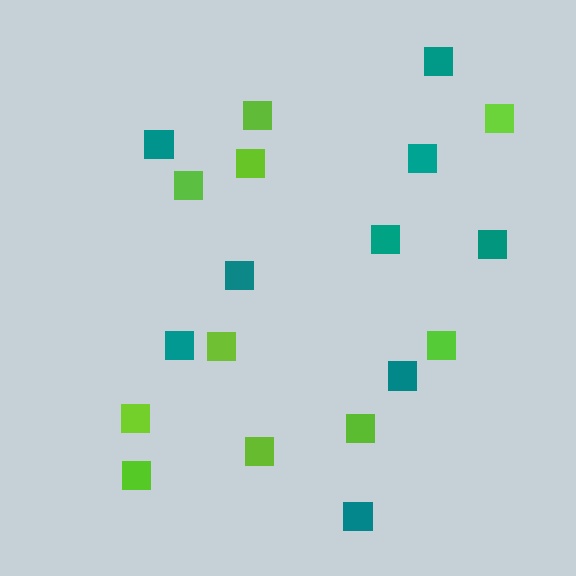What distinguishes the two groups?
There are 2 groups: one group of teal squares (9) and one group of lime squares (10).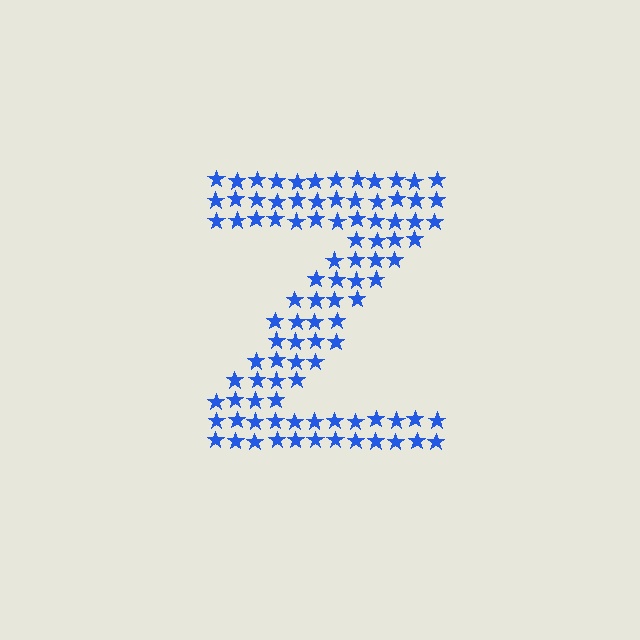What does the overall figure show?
The overall figure shows the letter Z.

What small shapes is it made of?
It is made of small stars.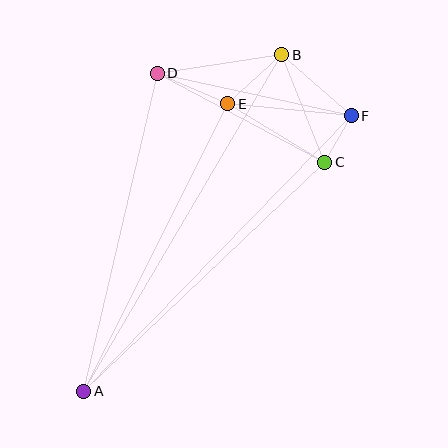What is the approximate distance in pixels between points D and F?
The distance between D and F is approximately 199 pixels.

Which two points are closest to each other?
Points C and F are closest to each other.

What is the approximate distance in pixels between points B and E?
The distance between B and E is approximately 73 pixels.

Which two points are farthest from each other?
Points A and B are farthest from each other.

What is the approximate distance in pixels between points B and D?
The distance between B and D is approximately 126 pixels.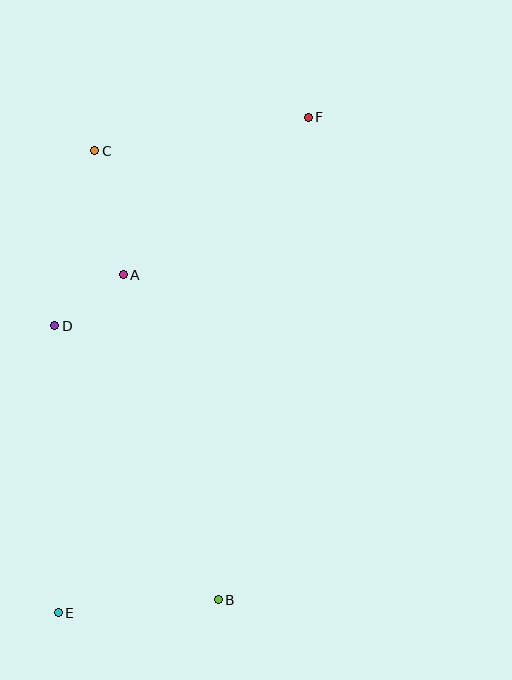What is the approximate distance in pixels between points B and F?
The distance between B and F is approximately 491 pixels.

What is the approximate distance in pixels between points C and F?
The distance between C and F is approximately 216 pixels.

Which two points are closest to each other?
Points A and D are closest to each other.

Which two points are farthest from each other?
Points E and F are farthest from each other.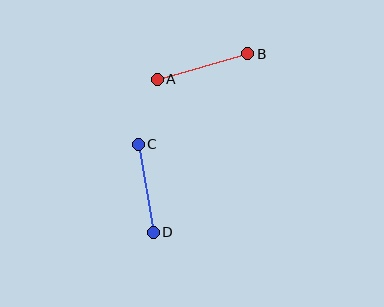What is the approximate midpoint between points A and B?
The midpoint is at approximately (203, 66) pixels.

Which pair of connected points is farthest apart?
Points A and B are farthest apart.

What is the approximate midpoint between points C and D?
The midpoint is at approximately (146, 188) pixels.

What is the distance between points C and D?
The distance is approximately 89 pixels.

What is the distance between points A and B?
The distance is approximately 94 pixels.